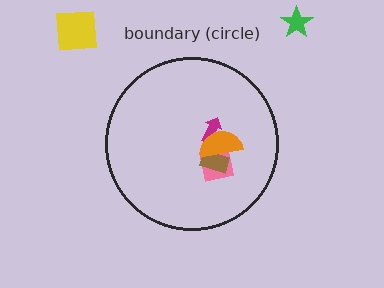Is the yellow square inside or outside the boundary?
Outside.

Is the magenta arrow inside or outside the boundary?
Inside.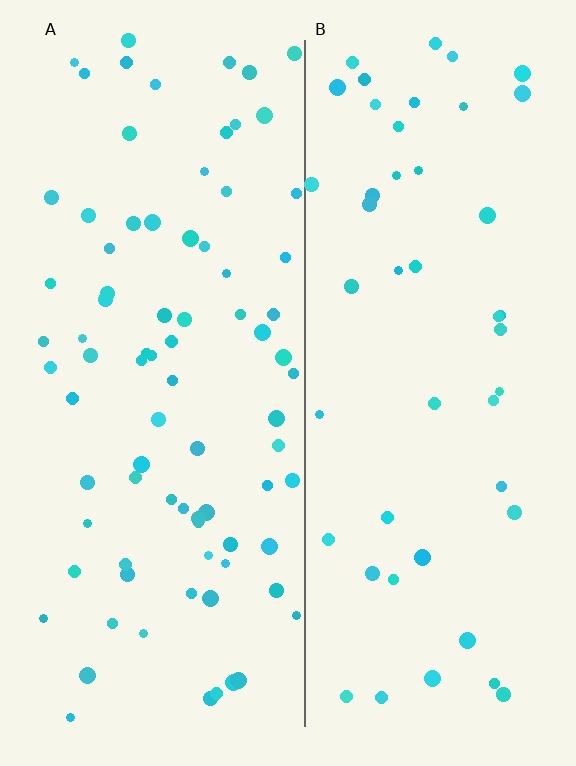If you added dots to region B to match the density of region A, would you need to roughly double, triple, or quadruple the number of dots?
Approximately double.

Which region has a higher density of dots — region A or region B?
A (the left).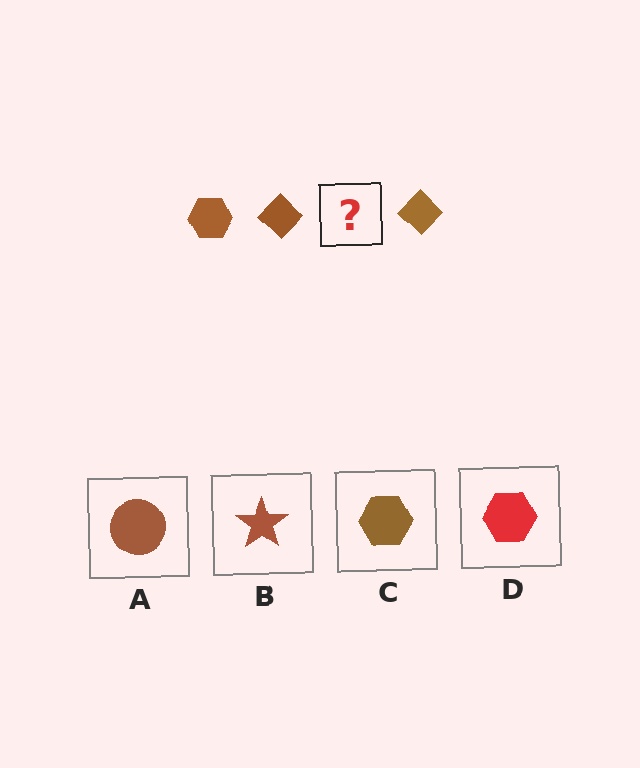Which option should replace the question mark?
Option C.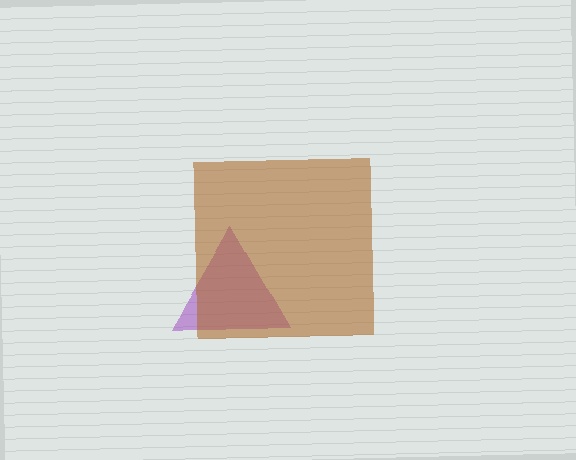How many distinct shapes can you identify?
There are 2 distinct shapes: a purple triangle, a brown square.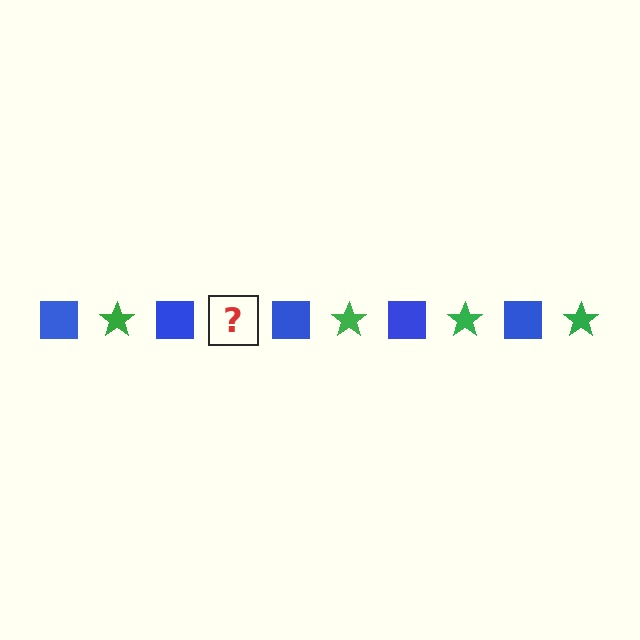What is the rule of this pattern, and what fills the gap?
The rule is that the pattern alternates between blue square and green star. The gap should be filled with a green star.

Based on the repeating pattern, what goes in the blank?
The blank should be a green star.